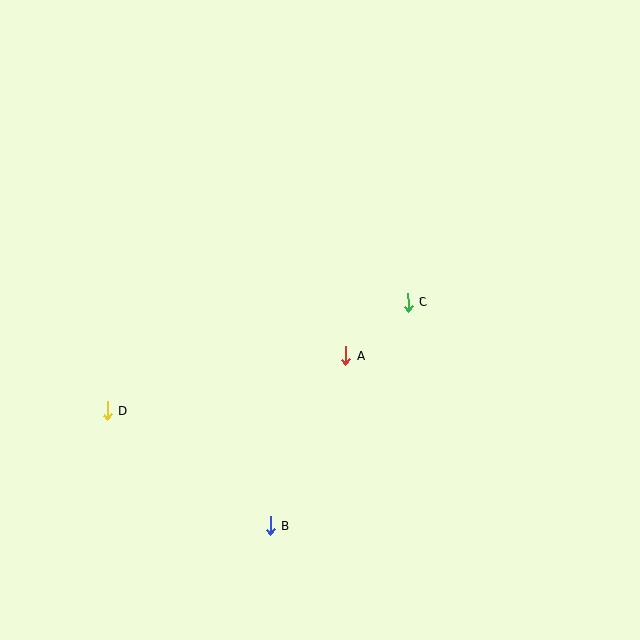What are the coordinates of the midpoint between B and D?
The midpoint between B and D is at (189, 469).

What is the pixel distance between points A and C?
The distance between A and C is 82 pixels.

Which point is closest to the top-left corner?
Point D is closest to the top-left corner.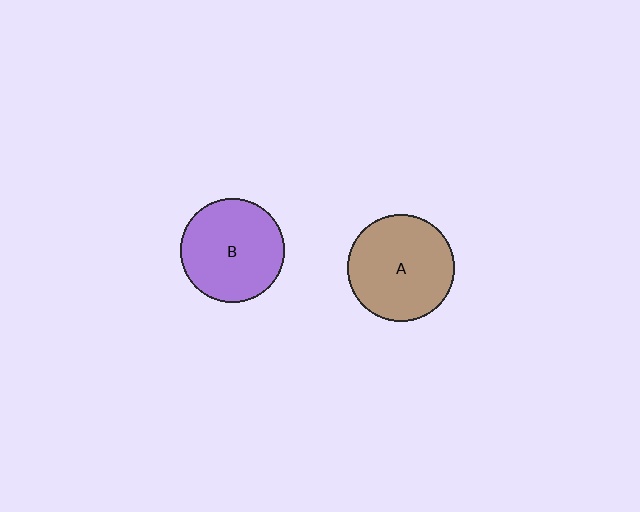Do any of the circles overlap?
No, none of the circles overlap.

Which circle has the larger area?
Circle A (brown).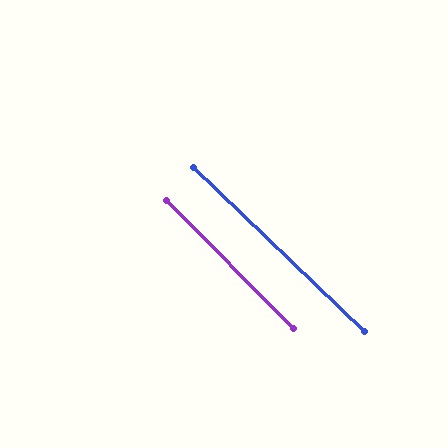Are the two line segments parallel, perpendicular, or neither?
Parallel — their directions differ by only 1.3°.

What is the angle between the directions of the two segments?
Approximately 1 degree.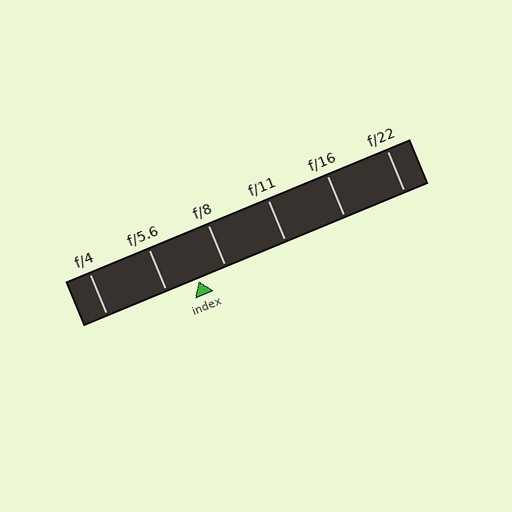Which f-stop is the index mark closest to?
The index mark is closest to f/8.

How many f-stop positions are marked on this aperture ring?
There are 6 f-stop positions marked.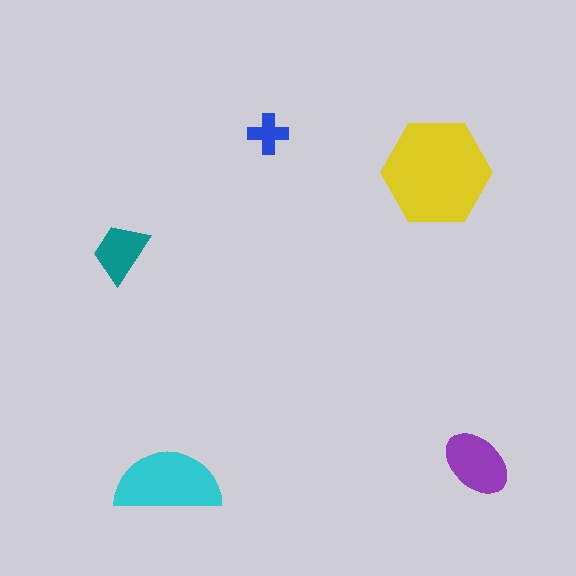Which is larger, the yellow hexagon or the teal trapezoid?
The yellow hexagon.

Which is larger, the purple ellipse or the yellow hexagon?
The yellow hexagon.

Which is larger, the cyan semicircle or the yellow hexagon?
The yellow hexagon.